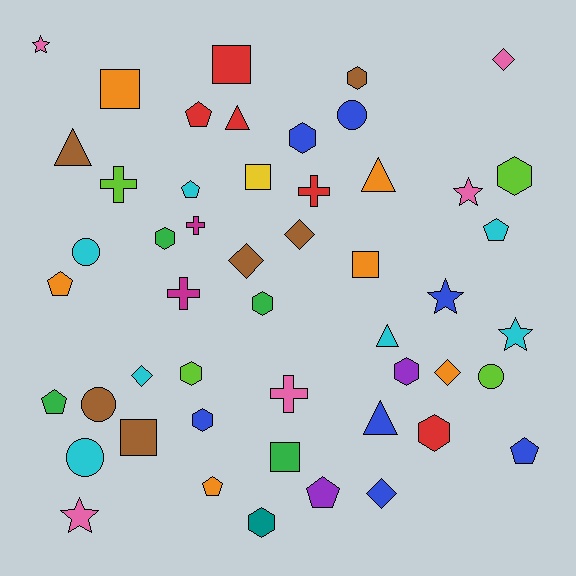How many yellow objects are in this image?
There is 1 yellow object.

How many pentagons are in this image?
There are 8 pentagons.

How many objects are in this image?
There are 50 objects.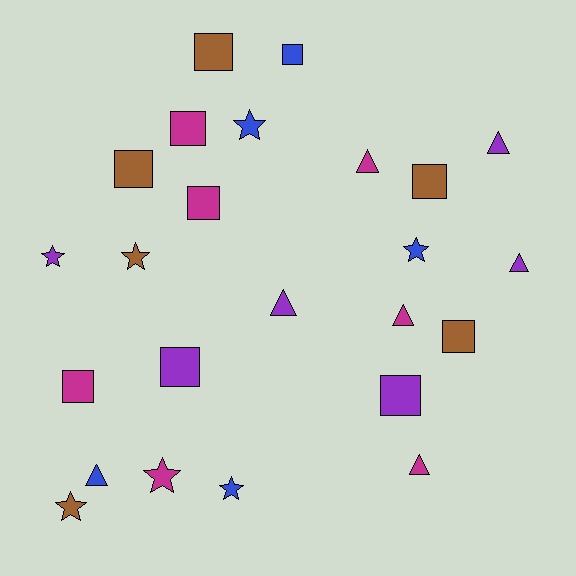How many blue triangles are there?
There is 1 blue triangle.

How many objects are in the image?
There are 24 objects.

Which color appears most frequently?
Magenta, with 7 objects.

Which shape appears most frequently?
Square, with 10 objects.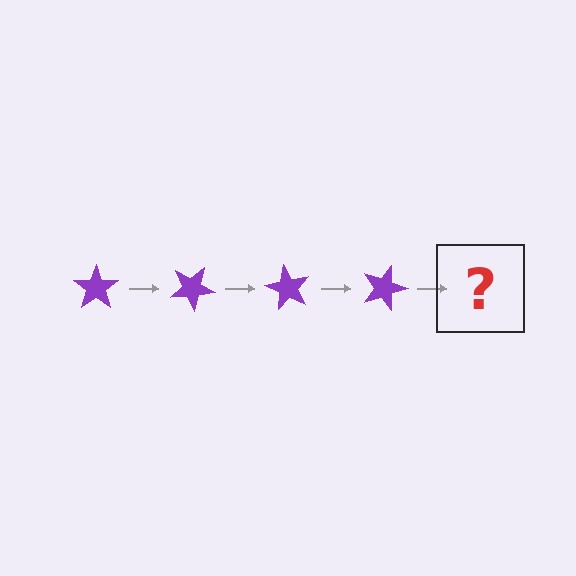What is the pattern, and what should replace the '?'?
The pattern is that the star rotates 30 degrees each step. The '?' should be a purple star rotated 120 degrees.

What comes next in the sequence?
The next element should be a purple star rotated 120 degrees.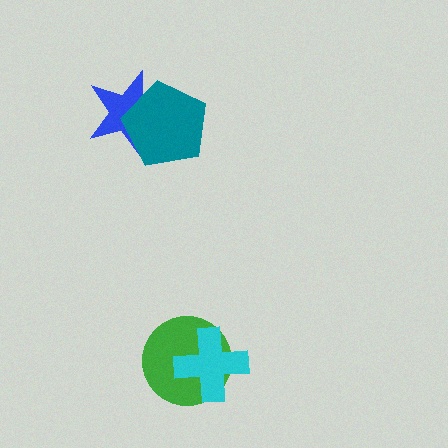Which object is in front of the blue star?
The teal pentagon is in front of the blue star.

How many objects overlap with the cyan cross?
1 object overlaps with the cyan cross.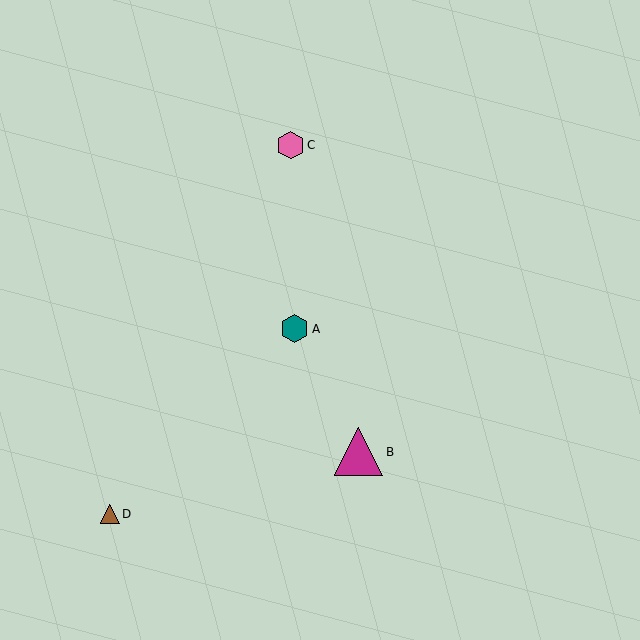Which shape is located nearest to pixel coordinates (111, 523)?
The brown triangle (labeled D) at (110, 514) is nearest to that location.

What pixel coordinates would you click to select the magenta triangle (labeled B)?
Click at (359, 452) to select the magenta triangle B.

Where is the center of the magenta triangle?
The center of the magenta triangle is at (359, 452).